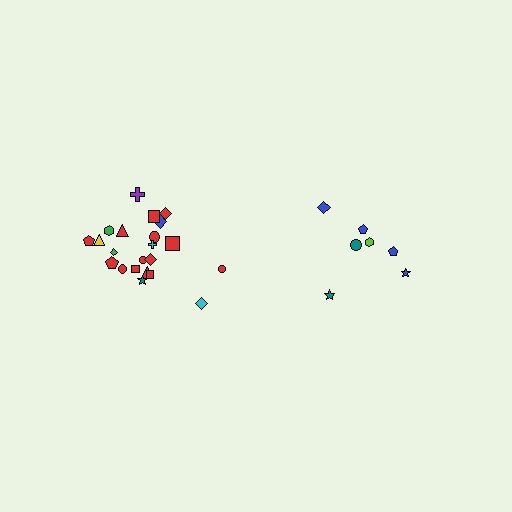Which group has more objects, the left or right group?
The left group.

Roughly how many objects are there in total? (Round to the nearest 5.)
Roughly 30 objects in total.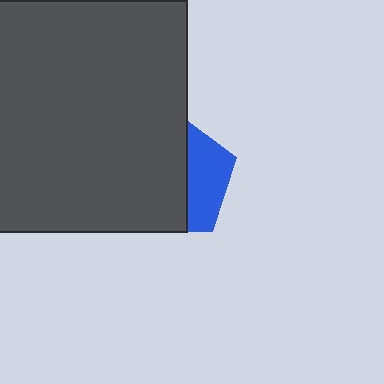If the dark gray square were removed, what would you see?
You would see the complete blue pentagon.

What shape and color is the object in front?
The object in front is a dark gray square.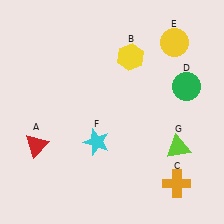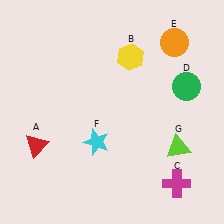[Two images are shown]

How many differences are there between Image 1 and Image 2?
There are 2 differences between the two images.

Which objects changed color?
C changed from orange to magenta. E changed from yellow to orange.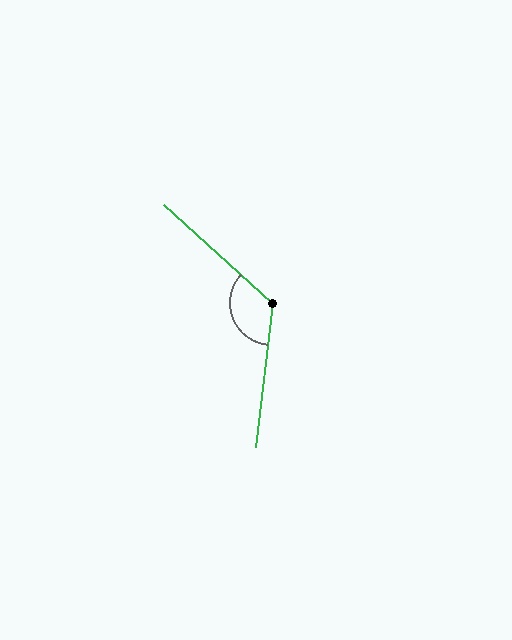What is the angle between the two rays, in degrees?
Approximately 126 degrees.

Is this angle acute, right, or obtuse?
It is obtuse.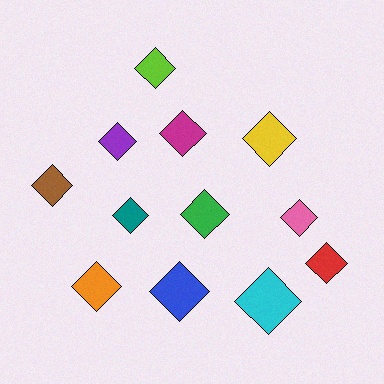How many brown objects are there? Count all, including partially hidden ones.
There is 1 brown object.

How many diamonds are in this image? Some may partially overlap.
There are 12 diamonds.